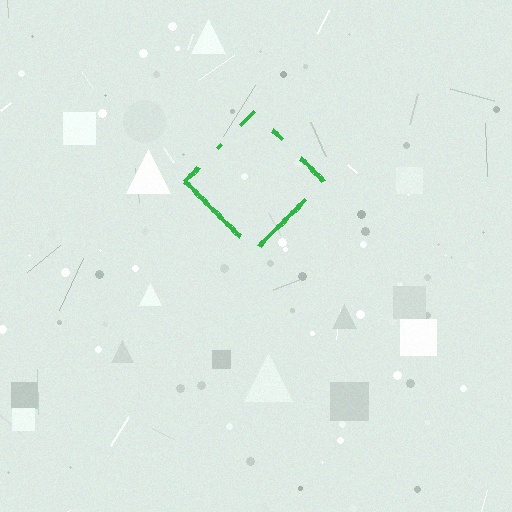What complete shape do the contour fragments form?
The contour fragments form a diamond.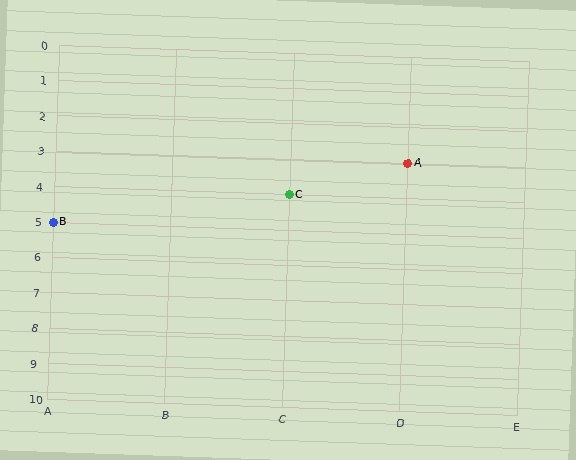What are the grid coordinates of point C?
Point C is at grid coordinates (C, 4).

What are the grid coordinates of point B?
Point B is at grid coordinates (A, 5).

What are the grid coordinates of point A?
Point A is at grid coordinates (D, 3).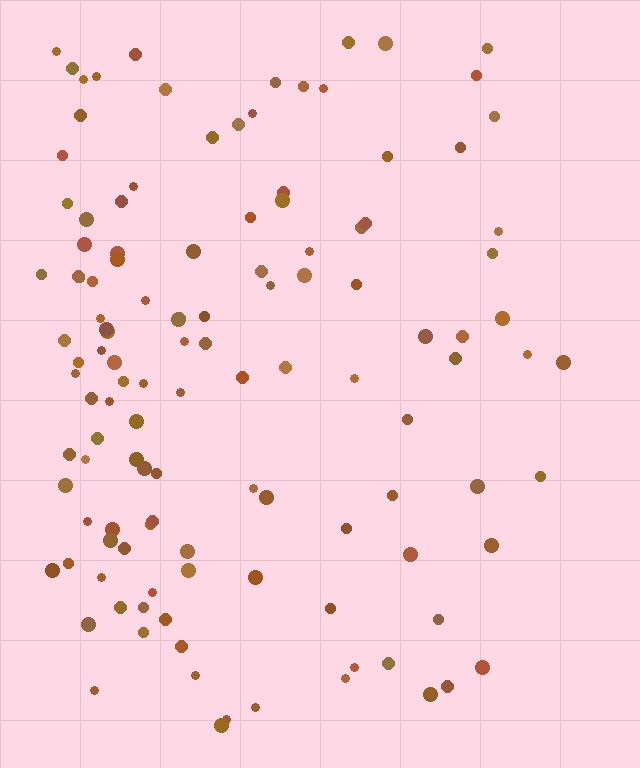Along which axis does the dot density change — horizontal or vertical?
Horizontal.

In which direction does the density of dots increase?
From right to left, with the left side densest.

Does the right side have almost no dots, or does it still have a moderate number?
Still a moderate number, just noticeably fewer than the left.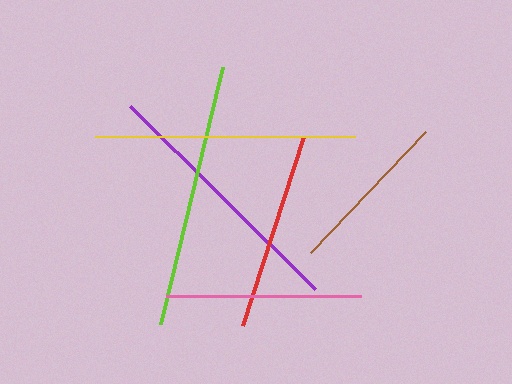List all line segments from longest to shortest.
From longest to shortest: lime, yellow, purple, red, pink, brown.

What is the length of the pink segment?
The pink segment is approximately 195 pixels long.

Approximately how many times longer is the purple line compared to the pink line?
The purple line is approximately 1.3 times the length of the pink line.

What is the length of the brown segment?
The brown segment is approximately 167 pixels long.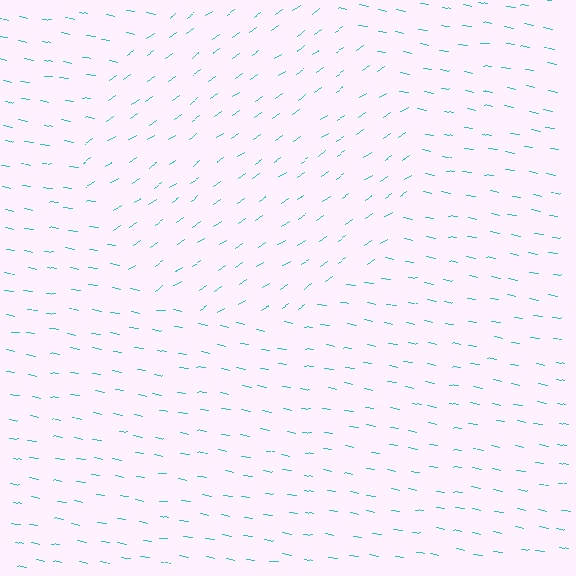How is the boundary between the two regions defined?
The boundary is defined purely by a change in line orientation (approximately 45 degrees difference). All lines are the same color and thickness.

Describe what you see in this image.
The image is filled with small cyan line segments. A circle region in the image has lines oriented differently from the surrounding lines, creating a visible texture boundary.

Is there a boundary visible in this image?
Yes, there is a texture boundary formed by a change in line orientation.